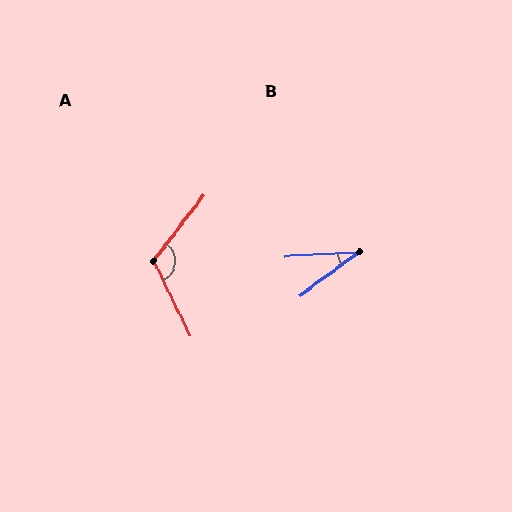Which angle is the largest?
A, at approximately 116 degrees.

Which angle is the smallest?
B, at approximately 33 degrees.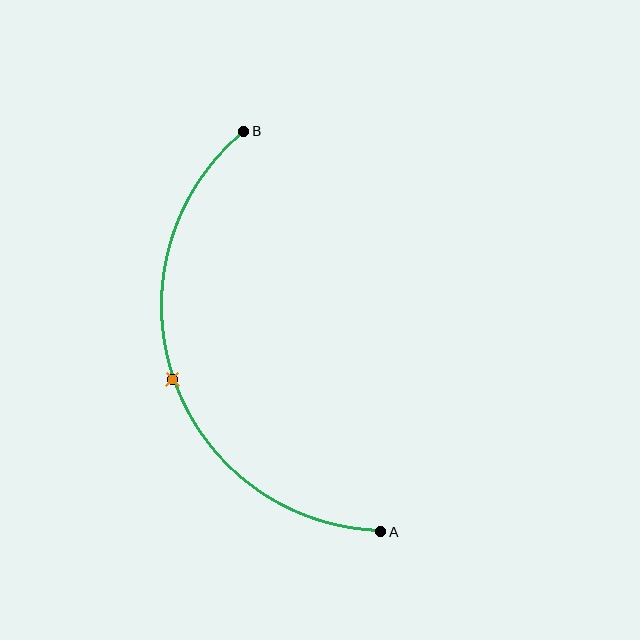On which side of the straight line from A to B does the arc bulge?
The arc bulges to the left of the straight line connecting A and B.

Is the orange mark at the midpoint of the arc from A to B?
Yes. The orange mark lies on the arc at equal arc-length from both A and B — it is the arc midpoint.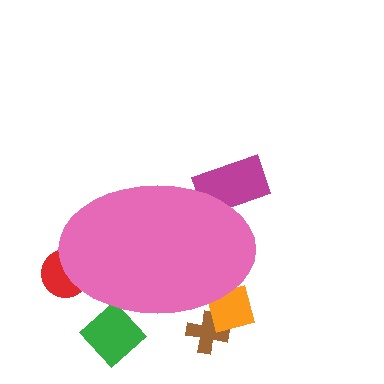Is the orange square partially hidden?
Yes, the orange square is partially hidden behind the pink ellipse.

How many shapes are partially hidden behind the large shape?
5 shapes are partially hidden.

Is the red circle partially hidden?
Yes, the red circle is partially hidden behind the pink ellipse.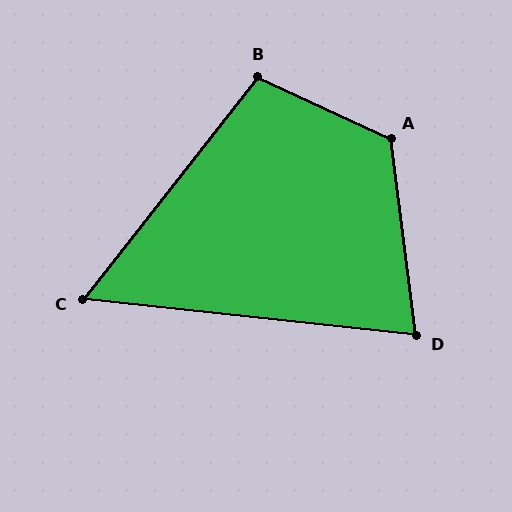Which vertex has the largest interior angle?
A, at approximately 122 degrees.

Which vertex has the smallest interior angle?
C, at approximately 58 degrees.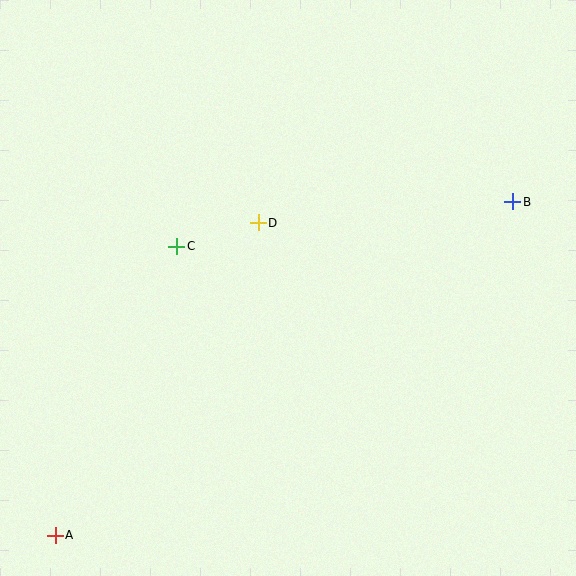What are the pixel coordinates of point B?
Point B is at (513, 202).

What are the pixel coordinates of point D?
Point D is at (258, 223).